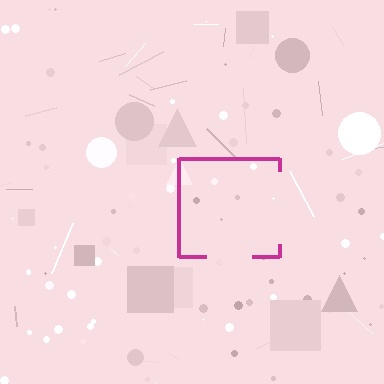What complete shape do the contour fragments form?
The contour fragments form a square.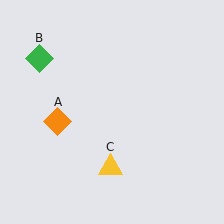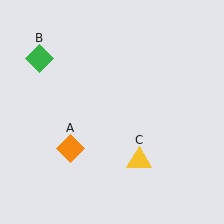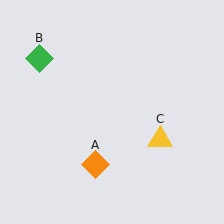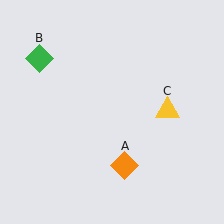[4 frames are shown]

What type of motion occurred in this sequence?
The orange diamond (object A), yellow triangle (object C) rotated counterclockwise around the center of the scene.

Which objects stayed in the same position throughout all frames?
Green diamond (object B) remained stationary.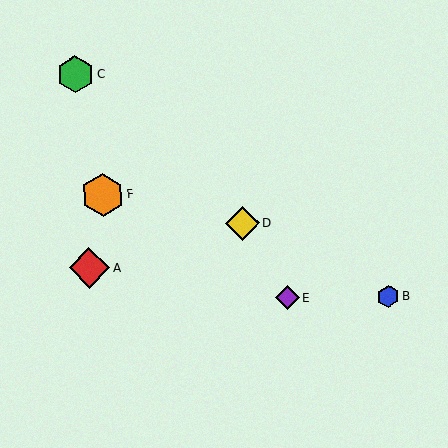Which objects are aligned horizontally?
Objects B, E are aligned horizontally.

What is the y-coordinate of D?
Object D is at y≈223.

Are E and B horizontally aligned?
Yes, both are at y≈298.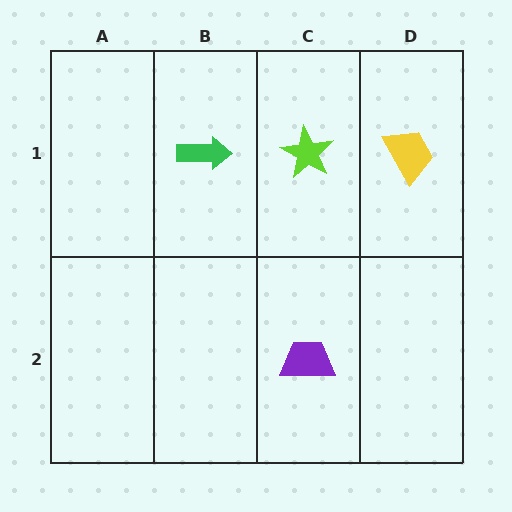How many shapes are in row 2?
1 shape.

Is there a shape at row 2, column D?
No, that cell is empty.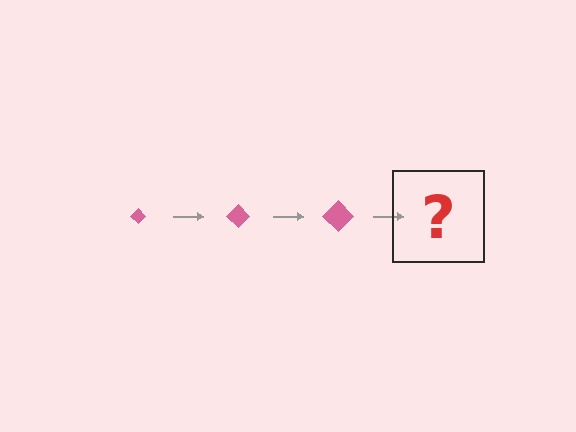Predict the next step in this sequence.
The next step is a pink diamond, larger than the previous one.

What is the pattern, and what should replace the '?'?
The pattern is that the diamond gets progressively larger each step. The '?' should be a pink diamond, larger than the previous one.